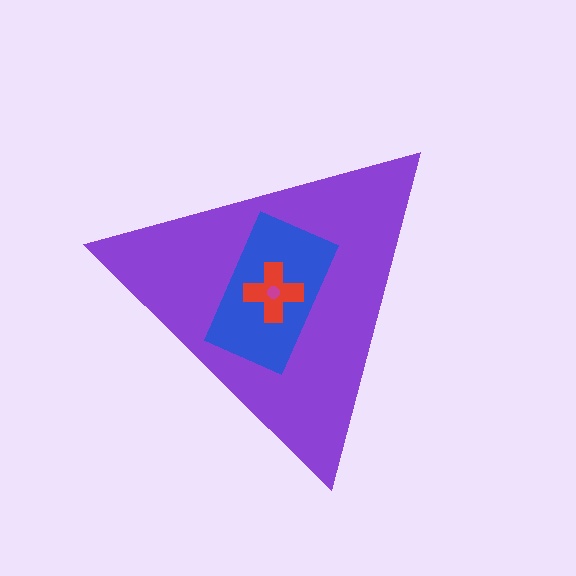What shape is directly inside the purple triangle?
The blue rectangle.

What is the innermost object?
The magenta circle.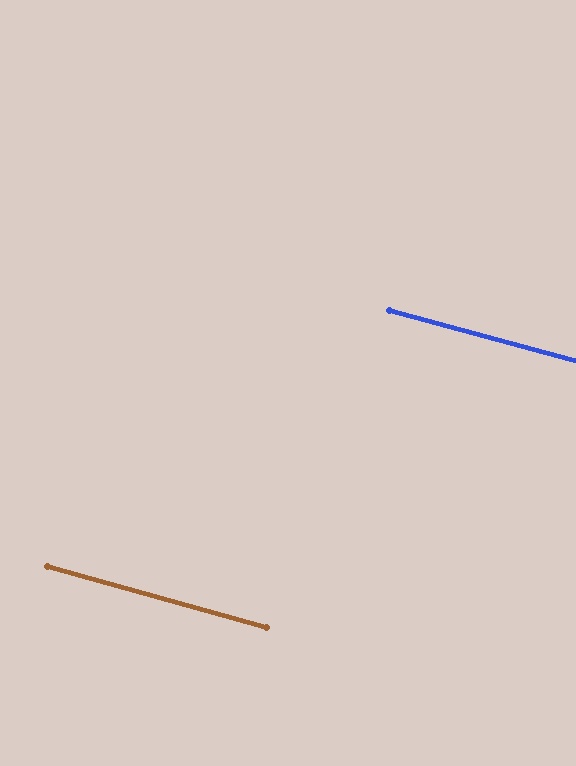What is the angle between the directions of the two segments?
Approximately 0 degrees.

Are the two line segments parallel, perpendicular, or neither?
Parallel — their directions differ by only 0.3°.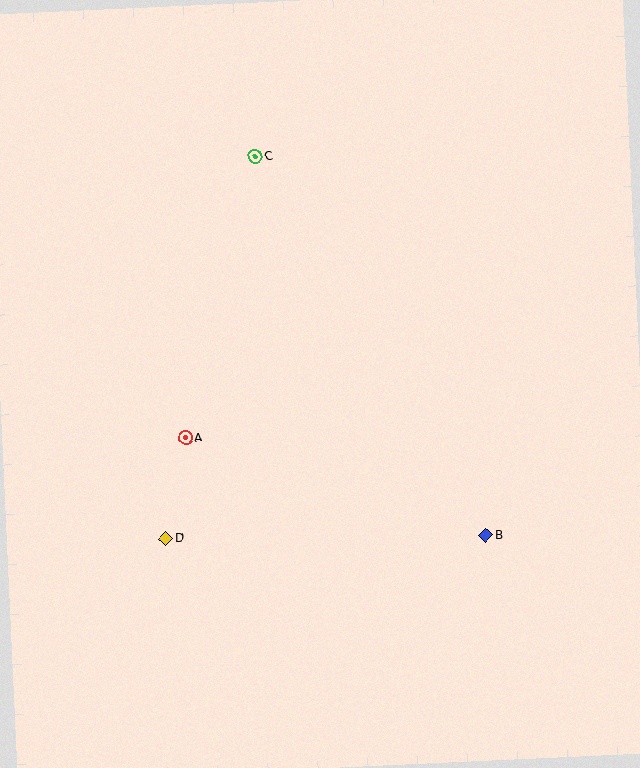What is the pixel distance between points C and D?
The distance between C and D is 393 pixels.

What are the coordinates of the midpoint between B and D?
The midpoint between B and D is at (326, 537).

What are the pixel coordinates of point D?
Point D is at (166, 538).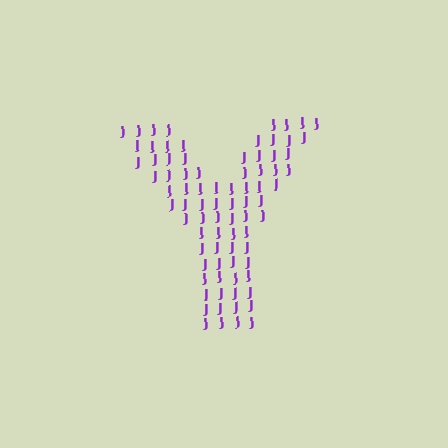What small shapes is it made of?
It is made of small letter J's.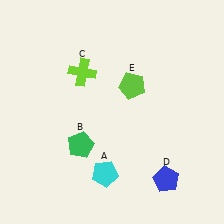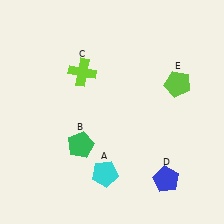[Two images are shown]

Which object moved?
The lime pentagon (E) moved right.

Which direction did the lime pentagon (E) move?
The lime pentagon (E) moved right.